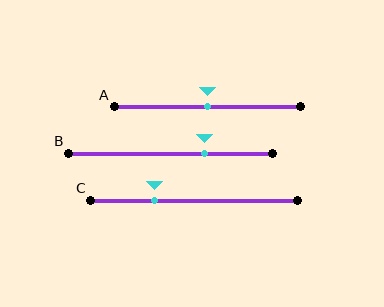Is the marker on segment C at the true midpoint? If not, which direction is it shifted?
No, the marker on segment C is shifted to the left by about 19% of the segment length.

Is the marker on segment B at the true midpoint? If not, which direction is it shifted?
No, the marker on segment B is shifted to the right by about 16% of the segment length.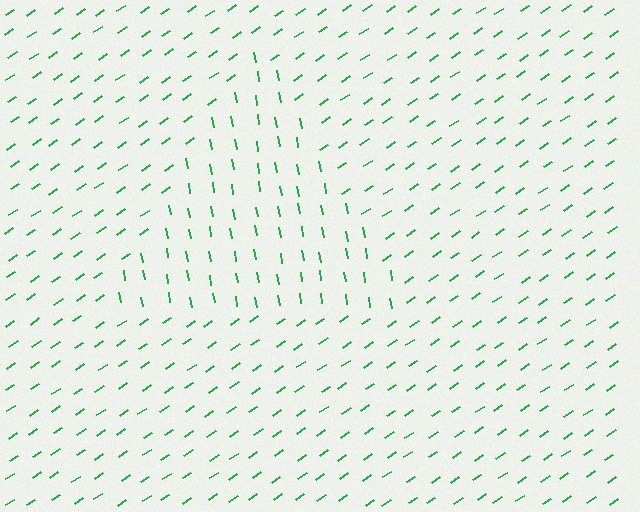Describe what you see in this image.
The image is filled with small green line segments. A triangle region in the image has lines oriented differently from the surrounding lines, creating a visible texture boundary.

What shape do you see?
I see a triangle.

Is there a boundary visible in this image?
Yes, there is a texture boundary formed by a change in line orientation.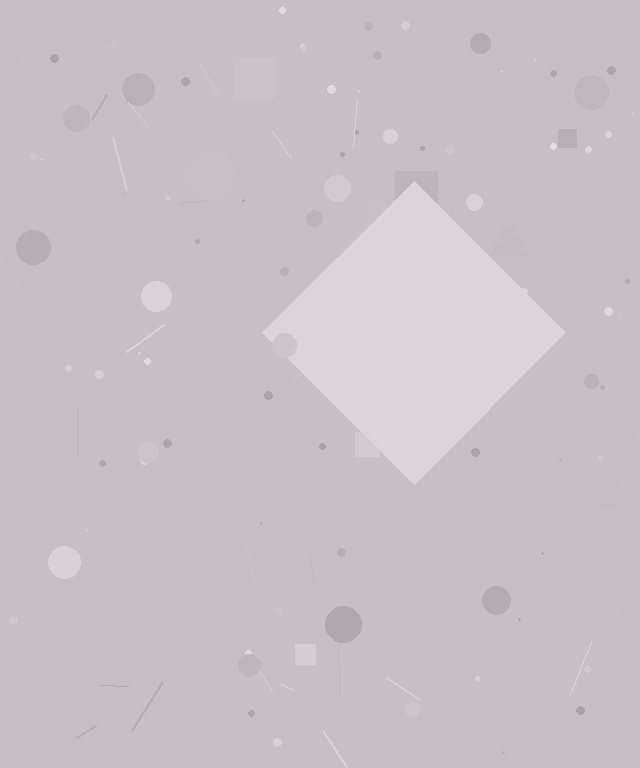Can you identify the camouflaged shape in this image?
The camouflaged shape is a diamond.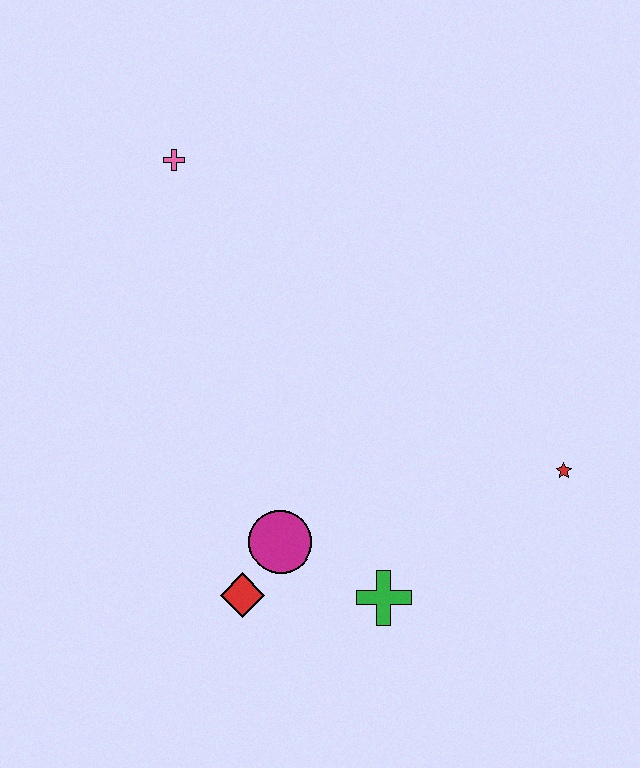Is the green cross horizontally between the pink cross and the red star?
Yes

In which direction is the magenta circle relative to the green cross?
The magenta circle is to the left of the green cross.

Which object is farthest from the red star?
The pink cross is farthest from the red star.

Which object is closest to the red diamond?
The magenta circle is closest to the red diamond.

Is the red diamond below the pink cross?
Yes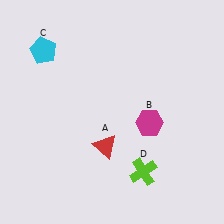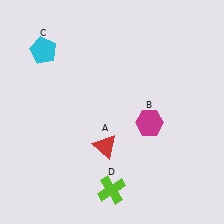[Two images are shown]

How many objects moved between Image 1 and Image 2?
1 object moved between the two images.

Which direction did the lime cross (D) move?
The lime cross (D) moved left.